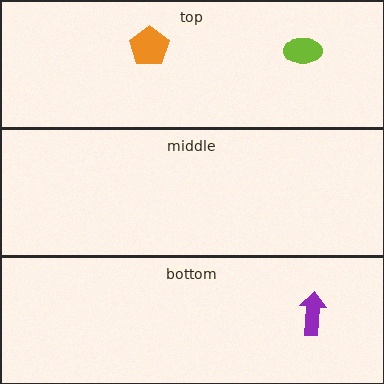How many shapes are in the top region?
2.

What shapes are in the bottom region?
The purple arrow.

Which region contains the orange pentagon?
The top region.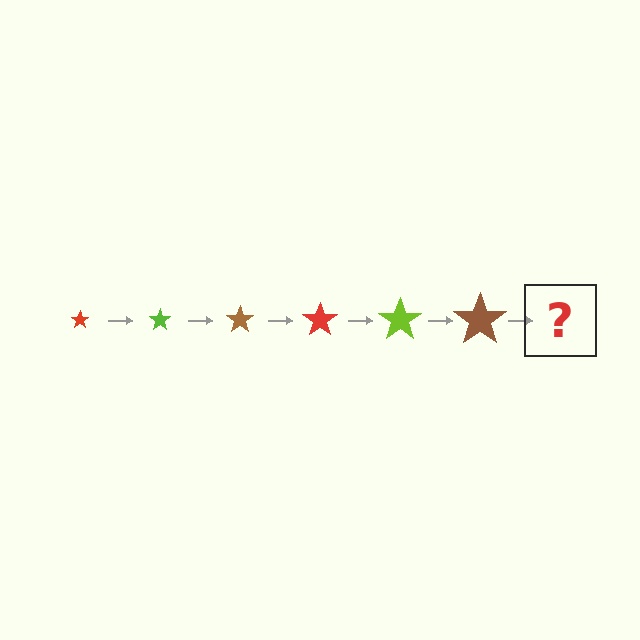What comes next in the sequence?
The next element should be a red star, larger than the previous one.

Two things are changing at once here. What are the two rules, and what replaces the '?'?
The two rules are that the star grows larger each step and the color cycles through red, lime, and brown. The '?' should be a red star, larger than the previous one.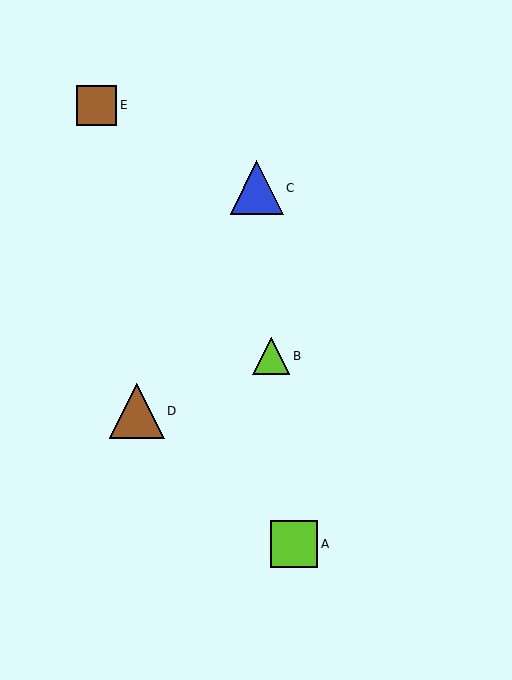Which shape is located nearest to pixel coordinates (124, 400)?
The brown triangle (labeled D) at (137, 411) is nearest to that location.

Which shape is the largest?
The brown triangle (labeled D) is the largest.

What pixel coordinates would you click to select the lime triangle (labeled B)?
Click at (271, 356) to select the lime triangle B.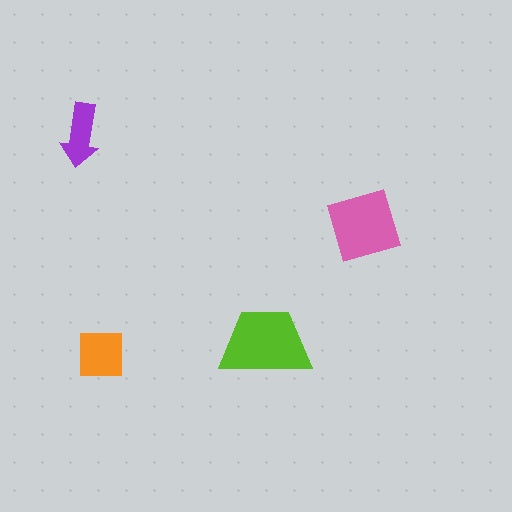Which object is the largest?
The lime trapezoid.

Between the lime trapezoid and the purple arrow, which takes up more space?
The lime trapezoid.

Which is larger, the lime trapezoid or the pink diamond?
The lime trapezoid.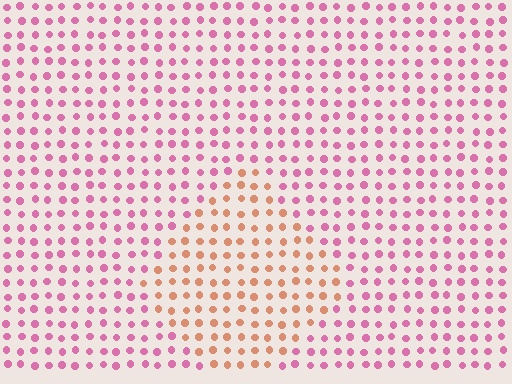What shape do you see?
I see a diamond.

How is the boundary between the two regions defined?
The boundary is defined purely by a slight shift in hue (about 51 degrees). Spacing, size, and orientation are identical on both sides.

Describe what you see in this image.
The image is filled with small pink elements in a uniform arrangement. A diamond-shaped region is visible where the elements are tinted to a slightly different hue, forming a subtle color boundary.